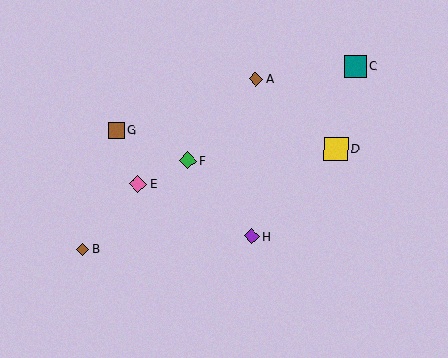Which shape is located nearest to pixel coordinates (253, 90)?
The brown diamond (labeled A) at (256, 79) is nearest to that location.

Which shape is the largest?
The yellow square (labeled D) is the largest.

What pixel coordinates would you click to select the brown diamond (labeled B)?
Click at (82, 249) to select the brown diamond B.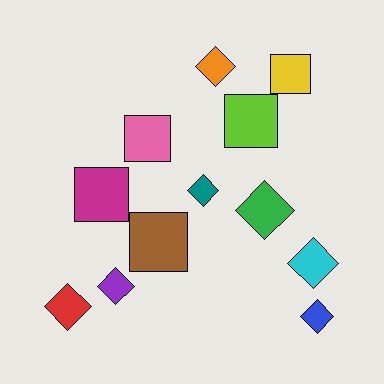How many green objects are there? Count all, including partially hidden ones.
There is 1 green object.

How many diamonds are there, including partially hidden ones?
There are 7 diamonds.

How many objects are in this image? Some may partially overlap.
There are 12 objects.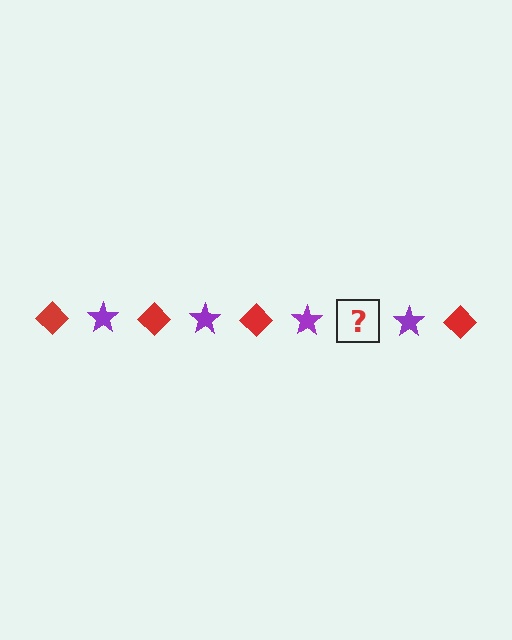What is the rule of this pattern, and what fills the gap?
The rule is that the pattern alternates between red diamond and purple star. The gap should be filled with a red diamond.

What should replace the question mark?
The question mark should be replaced with a red diamond.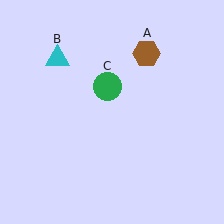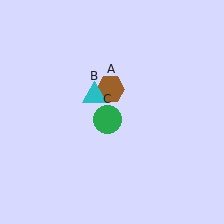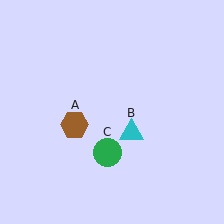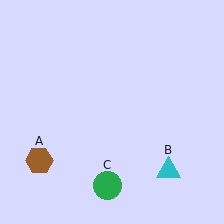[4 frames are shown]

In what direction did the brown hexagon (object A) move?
The brown hexagon (object A) moved down and to the left.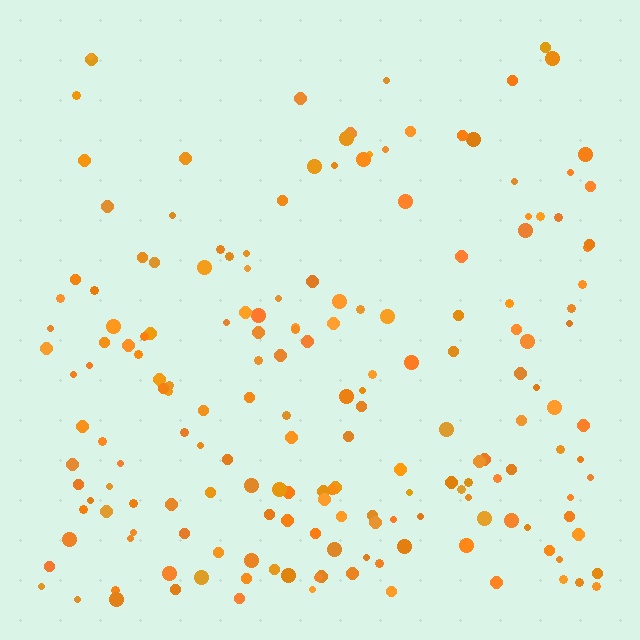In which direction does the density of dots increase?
From top to bottom, with the bottom side densest.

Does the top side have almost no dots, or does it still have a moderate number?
Still a moderate number, just noticeably fewer than the bottom.